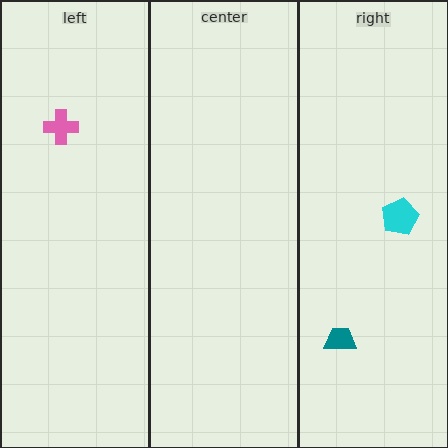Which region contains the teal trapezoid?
The right region.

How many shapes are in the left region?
1.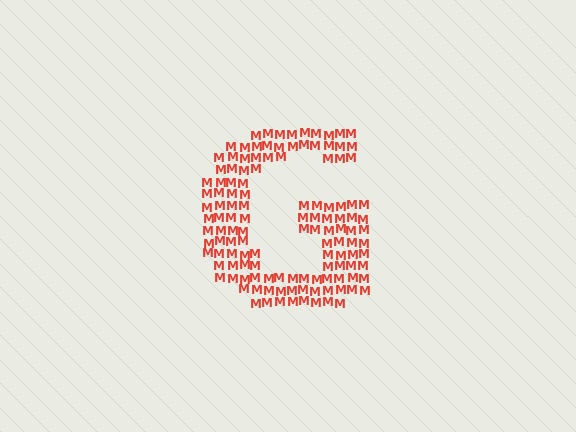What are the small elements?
The small elements are letter M's.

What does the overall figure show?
The overall figure shows the letter G.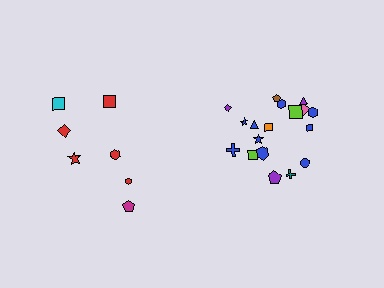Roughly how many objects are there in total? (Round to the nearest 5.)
Roughly 25 objects in total.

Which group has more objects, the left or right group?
The right group.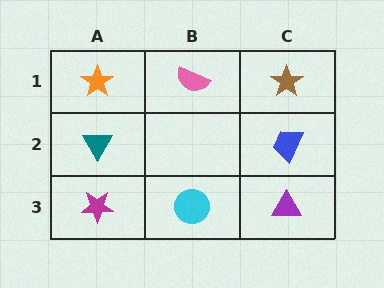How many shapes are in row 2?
2 shapes.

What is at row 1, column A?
An orange star.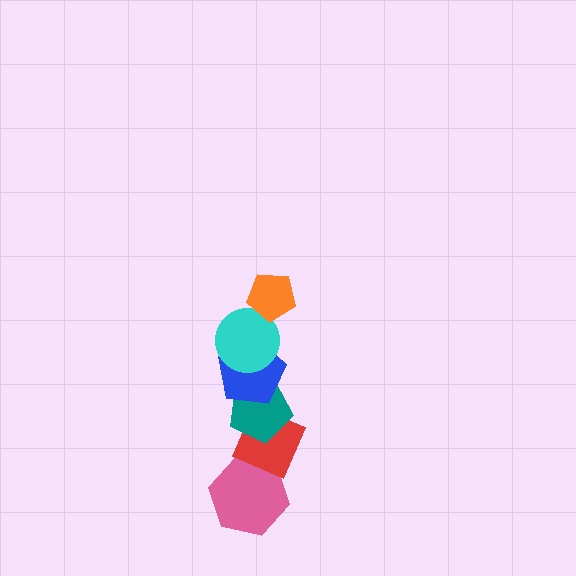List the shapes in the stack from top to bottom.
From top to bottom: the orange pentagon, the cyan circle, the blue pentagon, the teal pentagon, the red diamond, the pink hexagon.